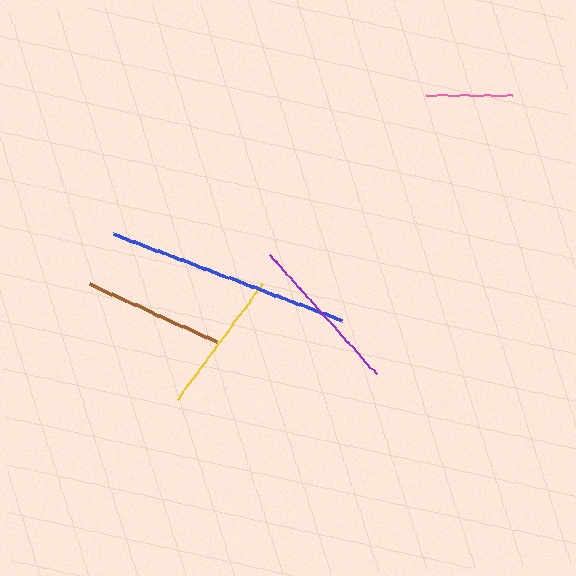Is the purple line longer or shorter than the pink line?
The purple line is longer than the pink line.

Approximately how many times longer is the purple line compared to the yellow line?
The purple line is approximately 1.1 times the length of the yellow line.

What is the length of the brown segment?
The brown segment is approximately 139 pixels long.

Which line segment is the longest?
The blue line is the longest at approximately 245 pixels.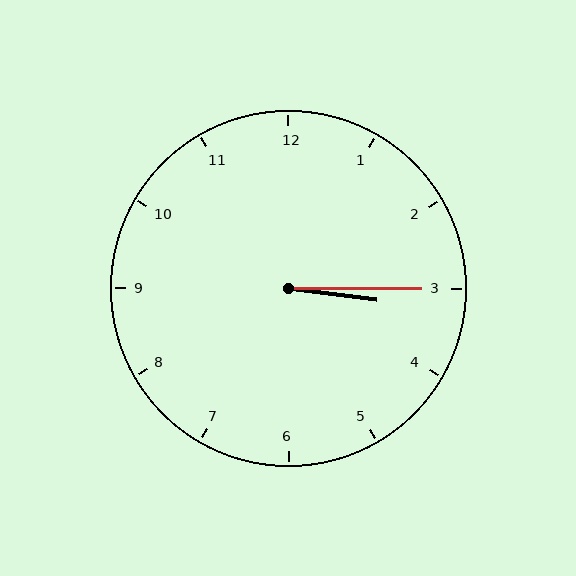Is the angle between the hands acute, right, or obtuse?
It is acute.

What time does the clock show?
3:15.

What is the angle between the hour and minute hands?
Approximately 8 degrees.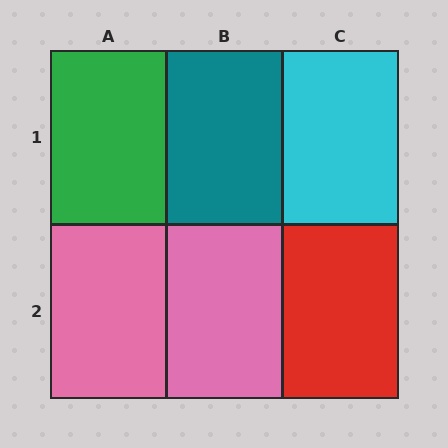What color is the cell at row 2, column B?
Pink.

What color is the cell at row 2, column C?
Red.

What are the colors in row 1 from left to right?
Green, teal, cyan.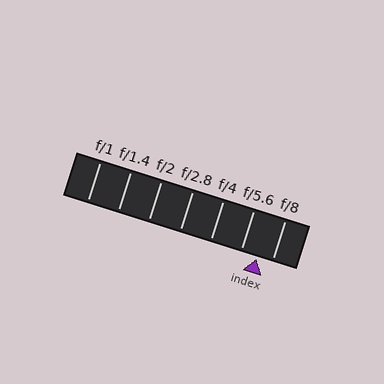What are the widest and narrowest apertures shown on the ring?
The widest aperture shown is f/1 and the narrowest is f/8.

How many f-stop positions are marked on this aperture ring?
There are 7 f-stop positions marked.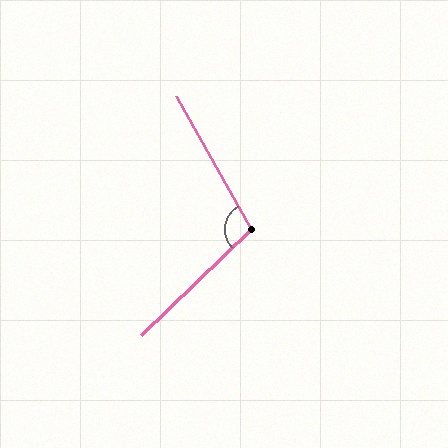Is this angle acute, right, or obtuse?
It is obtuse.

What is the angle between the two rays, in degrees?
Approximately 104 degrees.